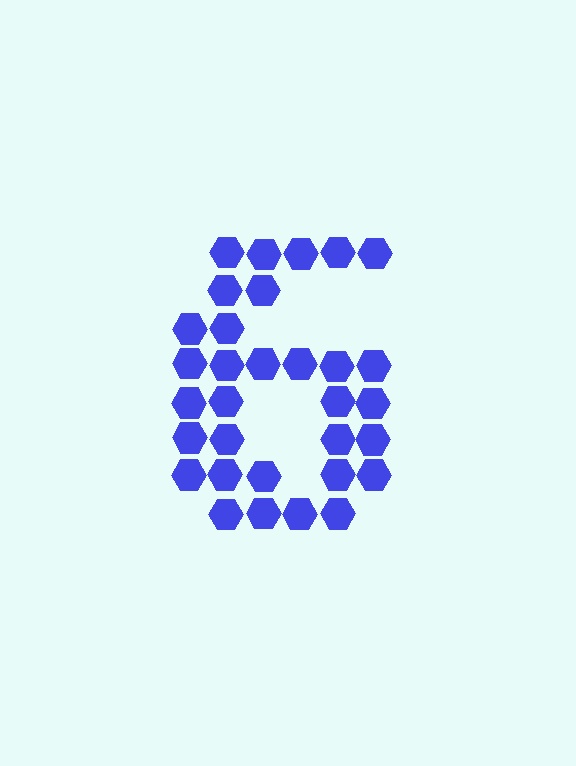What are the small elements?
The small elements are hexagons.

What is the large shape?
The large shape is the digit 6.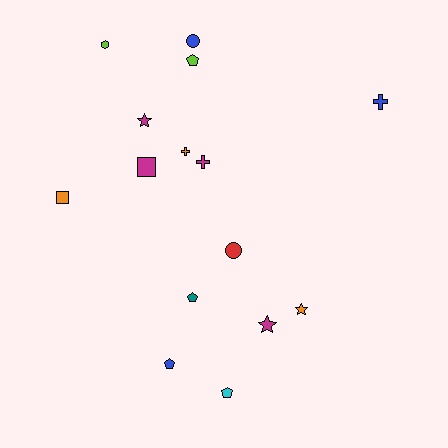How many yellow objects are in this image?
There are no yellow objects.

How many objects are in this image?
There are 15 objects.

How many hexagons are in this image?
There is 1 hexagon.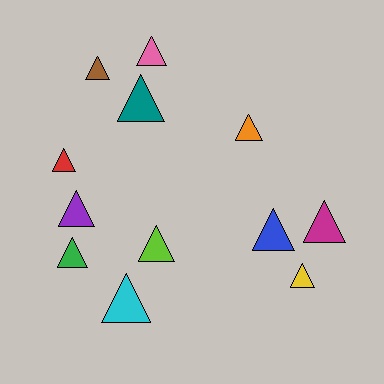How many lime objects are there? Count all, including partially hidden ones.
There is 1 lime object.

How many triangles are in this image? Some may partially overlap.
There are 12 triangles.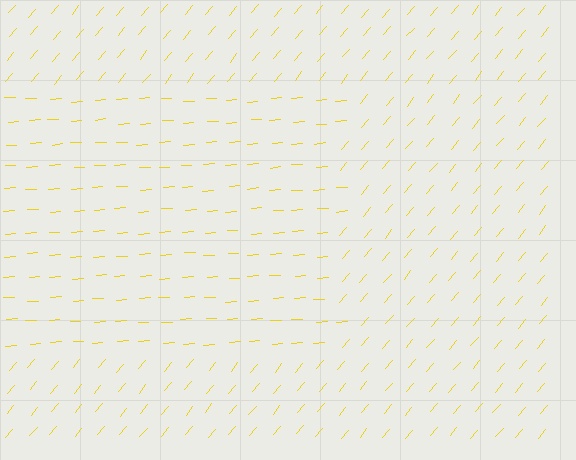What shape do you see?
I see a rectangle.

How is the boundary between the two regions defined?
The boundary is defined purely by a change in line orientation (approximately 45 degrees difference). All lines are the same color and thickness.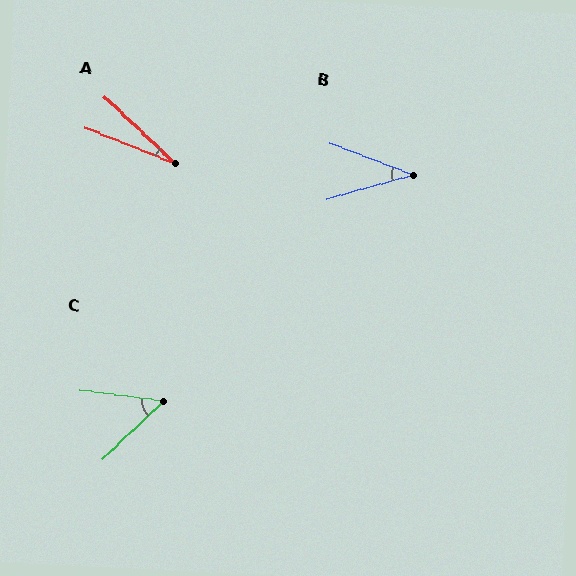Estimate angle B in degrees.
Approximately 37 degrees.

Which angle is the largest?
C, at approximately 51 degrees.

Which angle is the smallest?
A, at approximately 22 degrees.